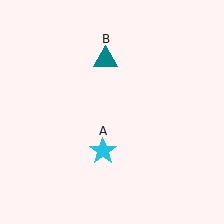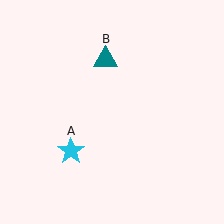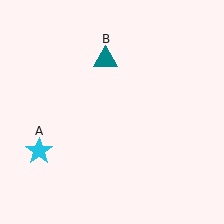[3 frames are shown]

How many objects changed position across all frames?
1 object changed position: cyan star (object A).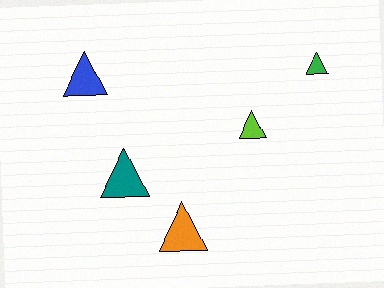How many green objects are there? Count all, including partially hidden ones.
There is 1 green object.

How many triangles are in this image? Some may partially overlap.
There are 5 triangles.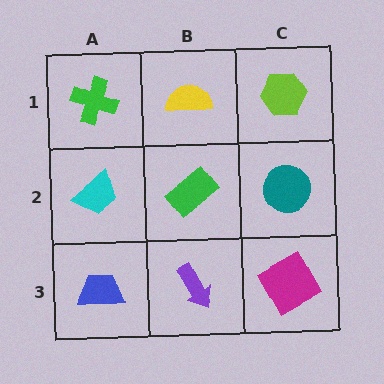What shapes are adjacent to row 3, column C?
A teal circle (row 2, column C), a purple arrow (row 3, column B).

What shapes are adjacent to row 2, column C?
A lime hexagon (row 1, column C), a magenta square (row 3, column C), a green rectangle (row 2, column B).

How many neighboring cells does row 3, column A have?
2.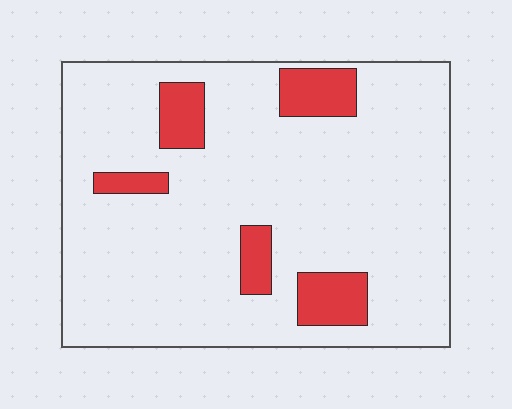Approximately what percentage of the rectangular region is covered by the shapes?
Approximately 15%.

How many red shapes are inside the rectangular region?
5.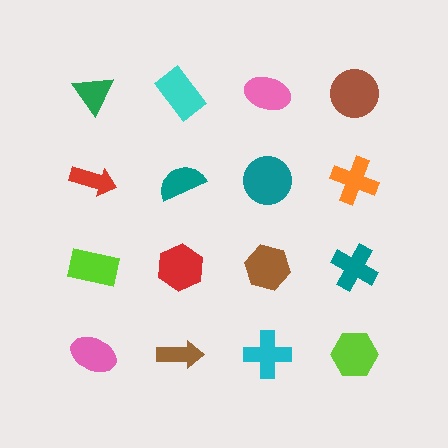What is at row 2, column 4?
An orange cross.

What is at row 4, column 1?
A pink ellipse.